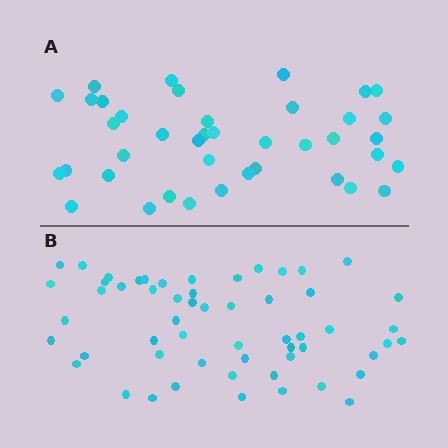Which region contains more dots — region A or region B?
Region B (the bottom region) has more dots.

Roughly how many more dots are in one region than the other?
Region B has approximately 15 more dots than region A.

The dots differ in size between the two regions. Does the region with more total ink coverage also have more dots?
No. Region A has more total ink coverage because its dots are larger, but region B actually contains more individual dots. Total area can be misleading — the number of items is what matters here.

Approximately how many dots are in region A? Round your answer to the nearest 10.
About 40 dots.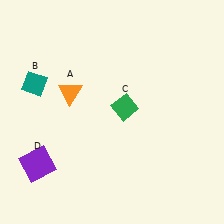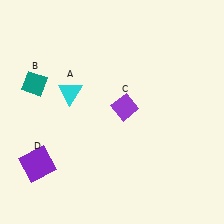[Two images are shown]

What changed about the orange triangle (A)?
In Image 1, A is orange. In Image 2, it changed to cyan.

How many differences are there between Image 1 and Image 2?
There are 2 differences between the two images.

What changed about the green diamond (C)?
In Image 1, C is green. In Image 2, it changed to purple.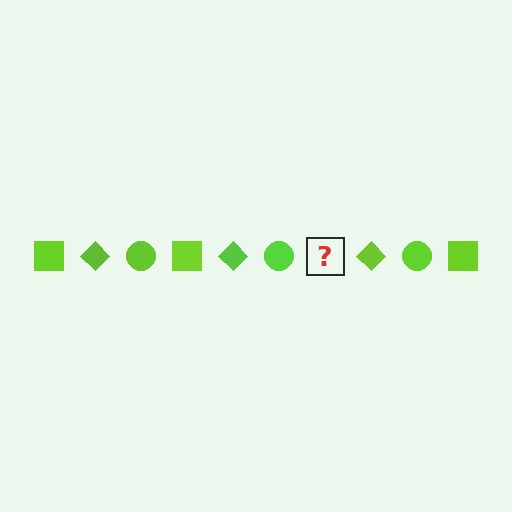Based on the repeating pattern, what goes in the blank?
The blank should be a lime square.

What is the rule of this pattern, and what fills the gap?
The rule is that the pattern cycles through square, diamond, circle shapes in lime. The gap should be filled with a lime square.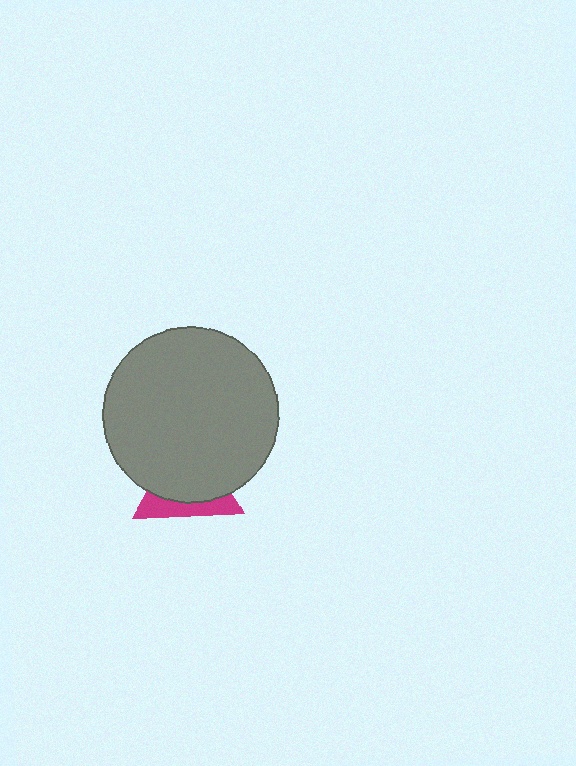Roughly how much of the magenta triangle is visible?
A small part of it is visible (roughly 31%).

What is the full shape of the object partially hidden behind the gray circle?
The partially hidden object is a magenta triangle.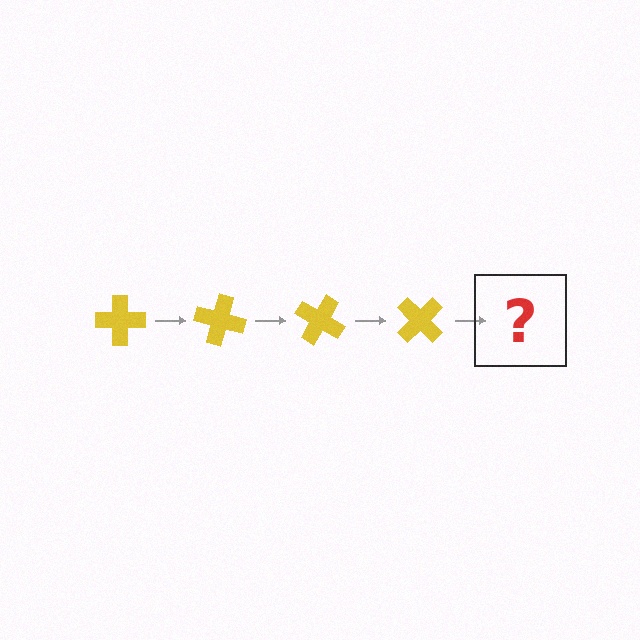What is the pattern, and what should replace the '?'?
The pattern is that the cross rotates 15 degrees each step. The '?' should be a yellow cross rotated 60 degrees.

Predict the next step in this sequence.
The next step is a yellow cross rotated 60 degrees.